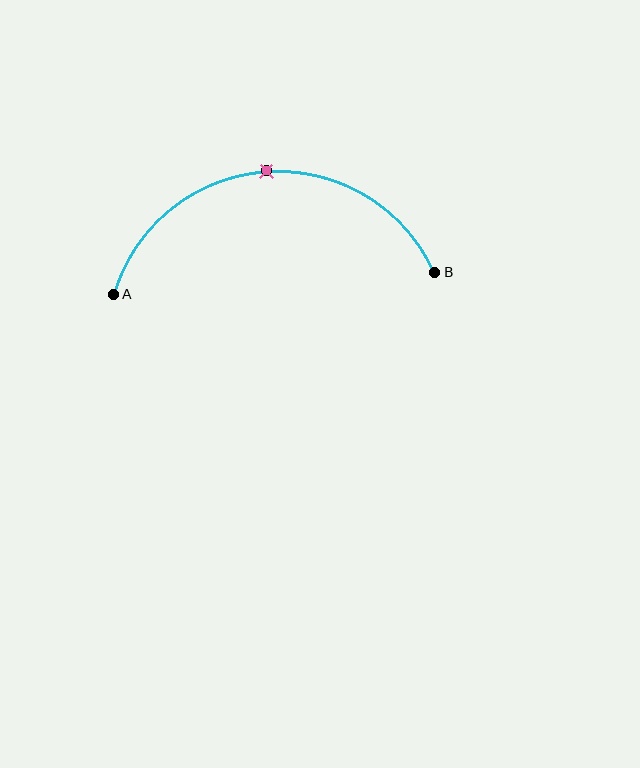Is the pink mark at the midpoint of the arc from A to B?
Yes. The pink mark lies on the arc at equal arc-length from both A and B — it is the arc midpoint.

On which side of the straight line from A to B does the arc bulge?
The arc bulges above the straight line connecting A and B.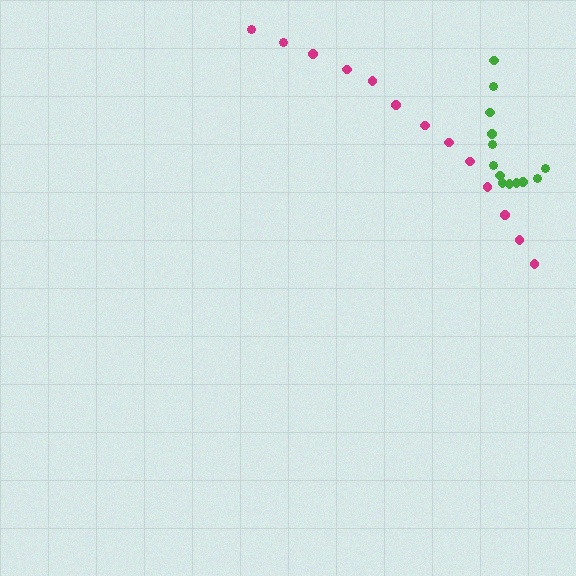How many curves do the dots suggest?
There are 2 distinct paths.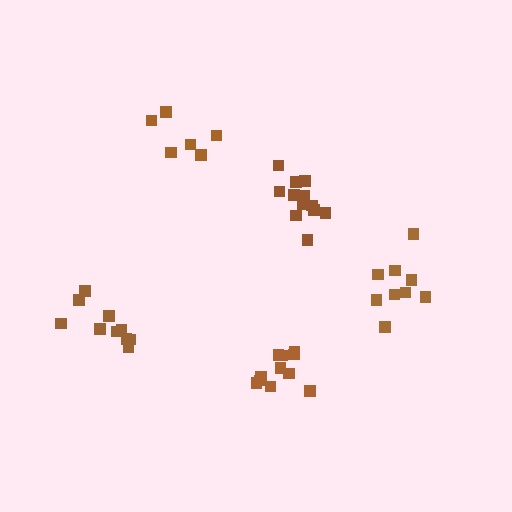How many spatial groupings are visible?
There are 5 spatial groupings.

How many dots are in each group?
Group 1: 11 dots, Group 2: 6 dots, Group 3: 10 dots, Group 4: 12 dots, Group 5: 9 dots (48 total).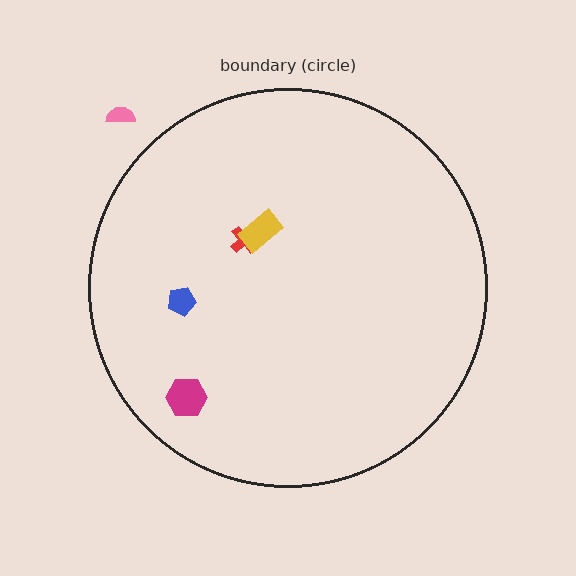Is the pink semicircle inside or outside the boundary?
Outside.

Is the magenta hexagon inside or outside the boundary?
Inside.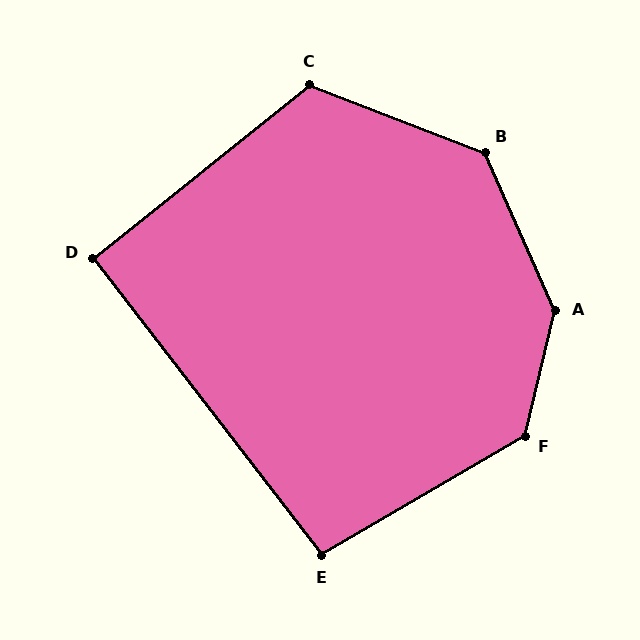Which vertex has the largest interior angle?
A, at approximately 143 degrees.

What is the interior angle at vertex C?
Approximately 120 degrees (obtuse).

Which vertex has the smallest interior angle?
D, at approximately 91 degrees.